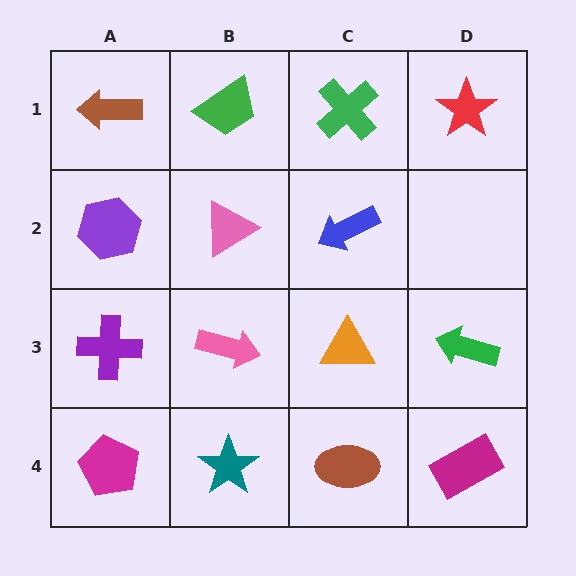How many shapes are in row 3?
4 shapes.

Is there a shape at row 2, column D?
No, that cell is empty.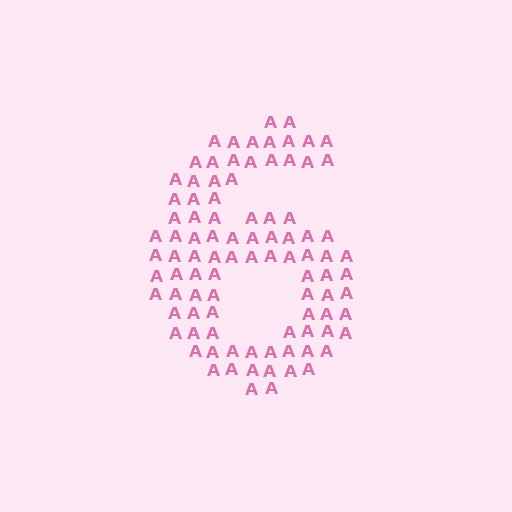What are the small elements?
The small elements are letter A's.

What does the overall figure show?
The overall figure shows the digit 6.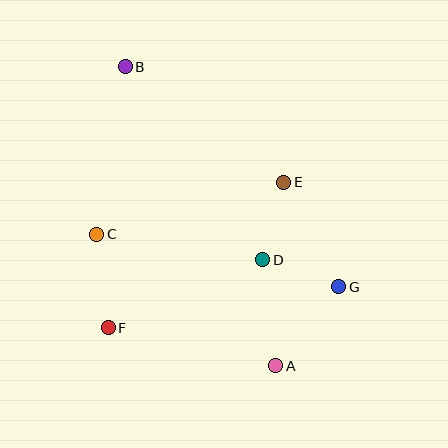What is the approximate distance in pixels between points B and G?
The distance between B and G is approximately 307 pixels.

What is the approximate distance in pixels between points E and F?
The distance between E and F is approximately 228 pixels.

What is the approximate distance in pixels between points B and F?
The distance between B and F is approximately 262 pixels.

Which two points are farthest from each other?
Points A and B are farthest from each other.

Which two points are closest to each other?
Points D and E are closest to each other.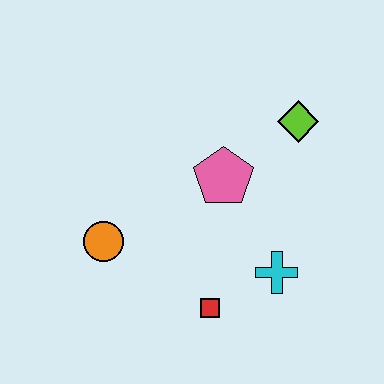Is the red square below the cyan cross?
Yes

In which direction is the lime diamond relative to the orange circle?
The lime diamond is to the right of the orange circle.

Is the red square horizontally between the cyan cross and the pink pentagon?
No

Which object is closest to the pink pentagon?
The lime diamond is closest to the pink pentagon.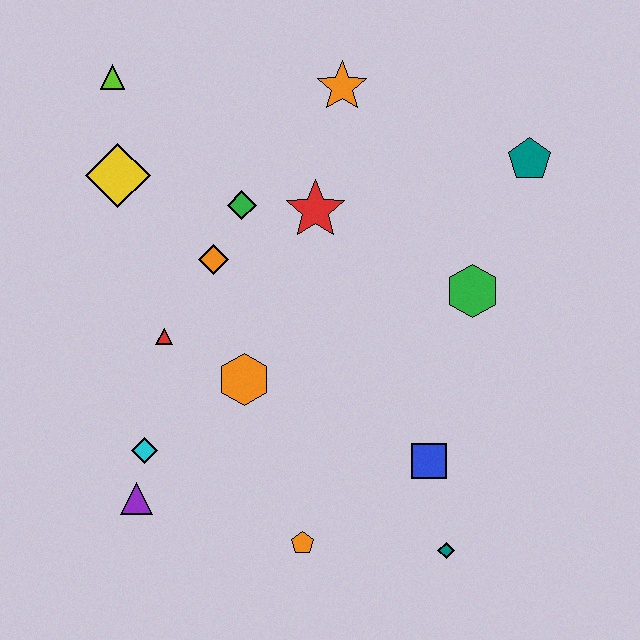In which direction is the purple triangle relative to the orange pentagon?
The purple triangle is to the left of the orange pentagon.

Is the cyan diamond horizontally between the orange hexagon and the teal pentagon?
No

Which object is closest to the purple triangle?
The cyan diamond is closest to the purple triangle.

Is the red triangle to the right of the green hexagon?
No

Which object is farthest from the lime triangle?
The teal diamond is farthest from the lime triangle.